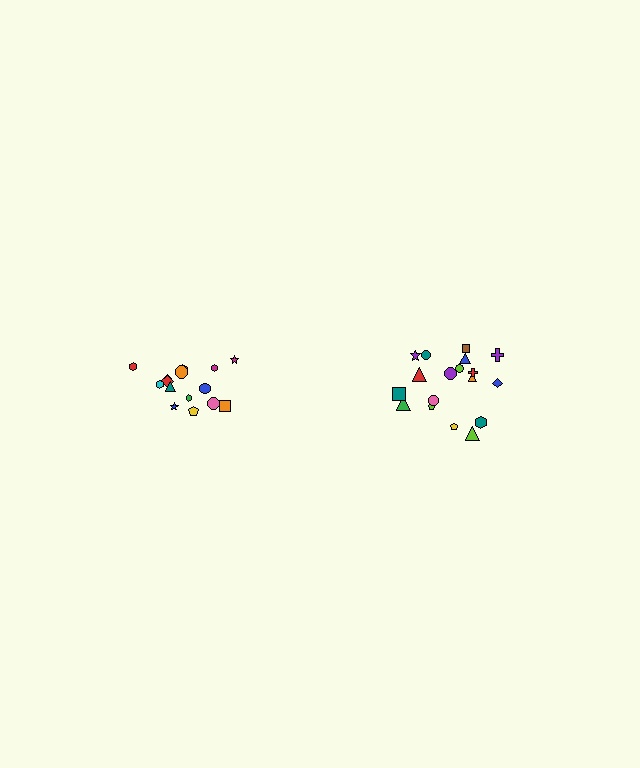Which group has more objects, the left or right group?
The right group.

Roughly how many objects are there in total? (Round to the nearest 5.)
Roughly 35 objects in total.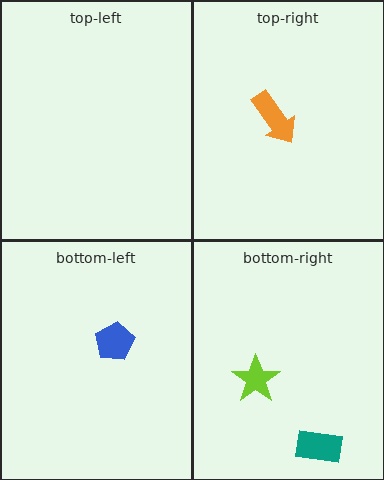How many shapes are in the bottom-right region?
2.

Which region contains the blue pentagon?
The bottom-left region.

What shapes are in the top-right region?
The orange arrow.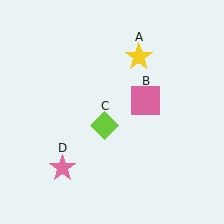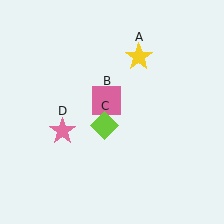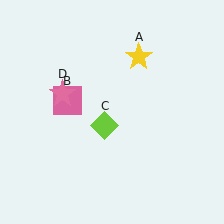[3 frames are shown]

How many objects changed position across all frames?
2 objects changed position: pink square (object B), pink star (object D).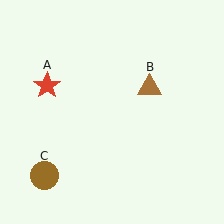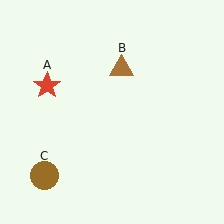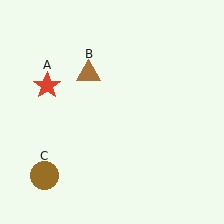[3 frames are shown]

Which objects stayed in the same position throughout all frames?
Red star (object A) and brown circle (object C) remained stationary.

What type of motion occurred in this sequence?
The brown triangle (object B) rotated counterclockwise around the center of the scene.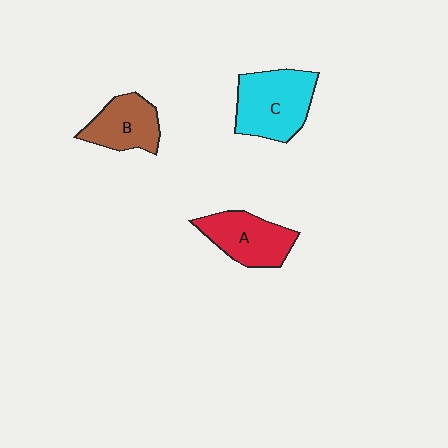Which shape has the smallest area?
Shape B (brown).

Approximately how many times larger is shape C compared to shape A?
Approximately 1.2 times.